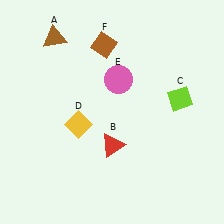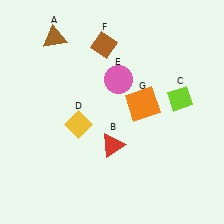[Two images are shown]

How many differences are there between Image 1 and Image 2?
There is 1 difference between the two images.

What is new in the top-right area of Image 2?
An orange square (G) was added in the top-right area of Image 2.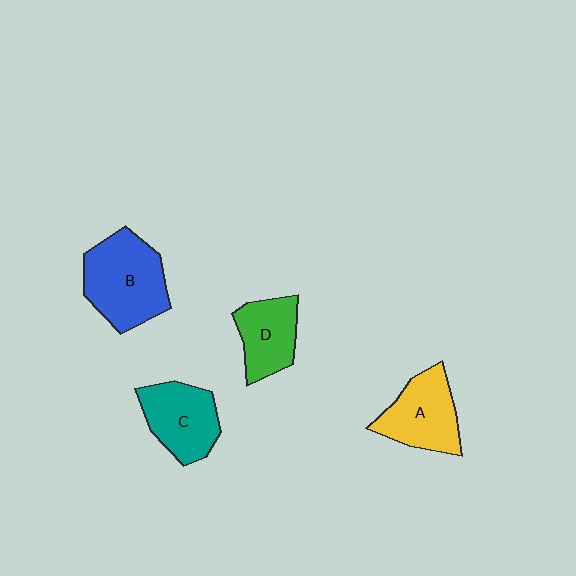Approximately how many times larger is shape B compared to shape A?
Approximately 1.3 times.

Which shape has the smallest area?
Shape D (green).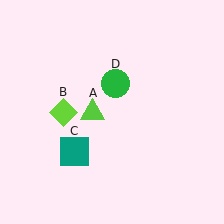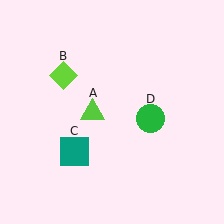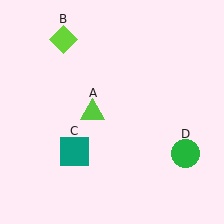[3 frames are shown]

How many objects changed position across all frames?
2 objects changed position: lime diamond (object B), green circle (object D).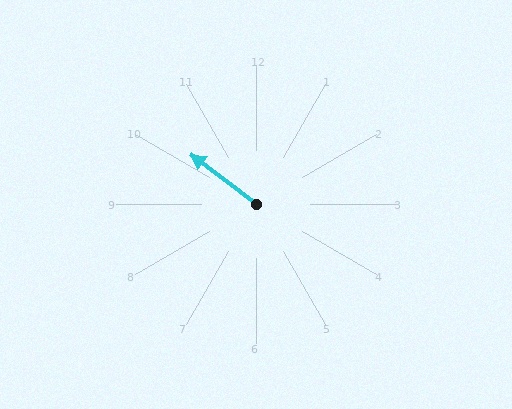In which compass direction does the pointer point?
Northwest.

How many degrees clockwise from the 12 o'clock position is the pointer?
Approximately 307 degrees.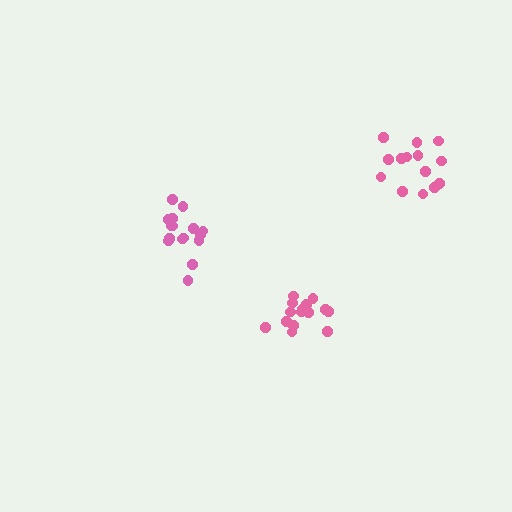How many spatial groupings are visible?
There are 3 spatial groupings.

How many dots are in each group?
Group 1: 16 dots, Group 2: 14 dots, Group 3: 15 dots (45 total).